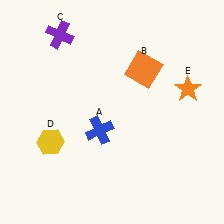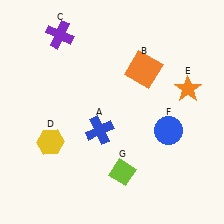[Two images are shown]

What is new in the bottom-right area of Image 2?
A lime diamond (G) was added in the bottom-right area of Image 2.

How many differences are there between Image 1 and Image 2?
There are 2 differences between the two images.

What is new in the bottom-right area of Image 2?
A blue circle (F) was added in the bottom-right area of Image 2.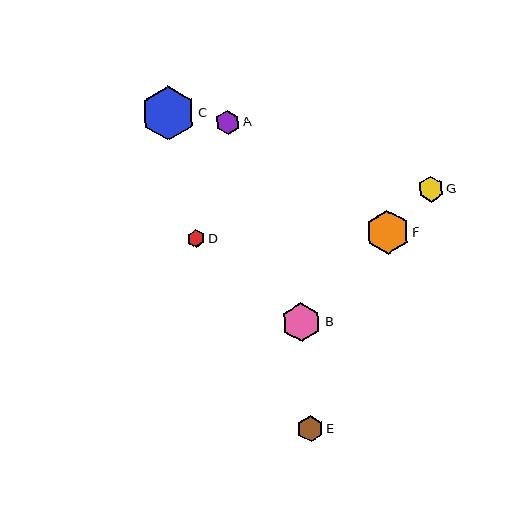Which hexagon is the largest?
Hexagon C is the largest with a size of approximately 55 pixels.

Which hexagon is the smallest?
Hexagon D is the smallest with a size of approximately 18 pixels.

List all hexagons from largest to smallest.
From largest to smallest: C, F, B, E, G, A, D.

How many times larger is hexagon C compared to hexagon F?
Hexagon C is approximately 1.3 times the size of hexagon F.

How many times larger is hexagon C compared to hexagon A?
Hexagon C is approximately 2.3 times the size of hexagon A.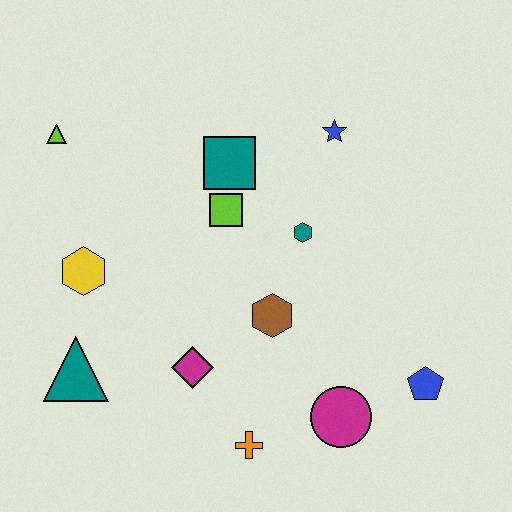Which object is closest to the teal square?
The lime square is closest to the teal square.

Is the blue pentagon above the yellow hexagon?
No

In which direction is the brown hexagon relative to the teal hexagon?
The brown hexagon is below the teal hexagon.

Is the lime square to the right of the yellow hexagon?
Yes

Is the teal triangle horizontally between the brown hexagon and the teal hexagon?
No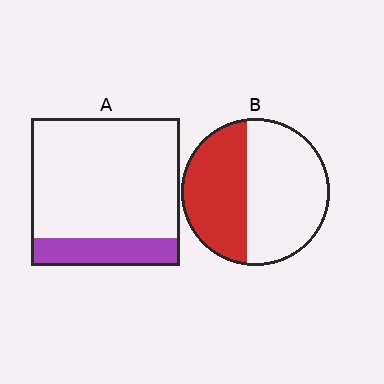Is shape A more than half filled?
No.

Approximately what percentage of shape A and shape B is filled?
A is approximately 20% and B is approximately 45%.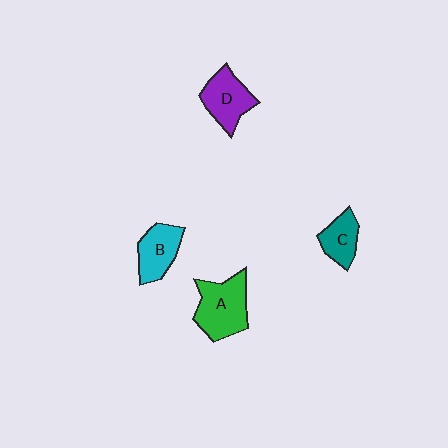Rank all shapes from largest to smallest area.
From largest to smallest: A (green), D (purple), B (cyan), C (teal).